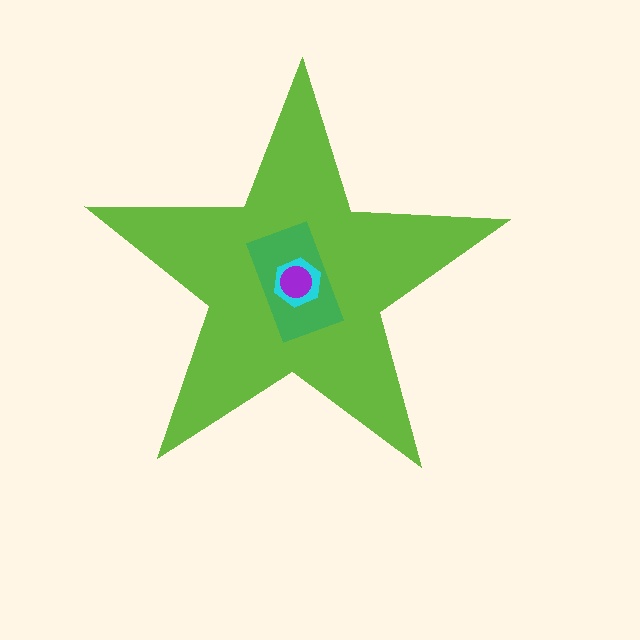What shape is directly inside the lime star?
The green rectangle.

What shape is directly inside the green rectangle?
The cyan hexagon.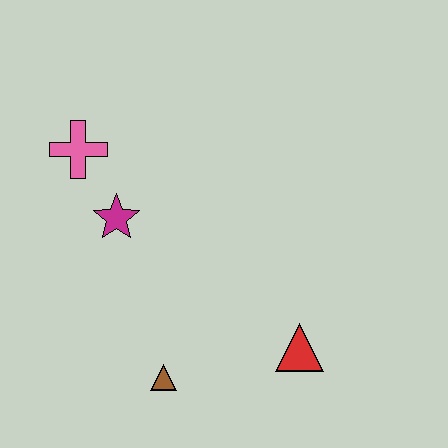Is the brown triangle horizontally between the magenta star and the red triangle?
Yes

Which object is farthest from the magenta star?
The red triangle is farthest from the magenta star.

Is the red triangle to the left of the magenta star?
No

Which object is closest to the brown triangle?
The red triangle is closest to the brown triangle.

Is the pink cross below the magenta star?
No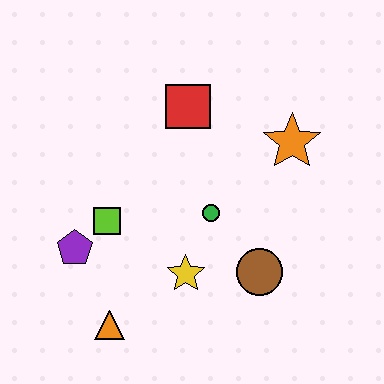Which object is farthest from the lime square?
The orange star is farthest from the lime square.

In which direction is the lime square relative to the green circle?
The lime square is to the left of the green circle.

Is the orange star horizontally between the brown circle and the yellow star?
No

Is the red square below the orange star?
No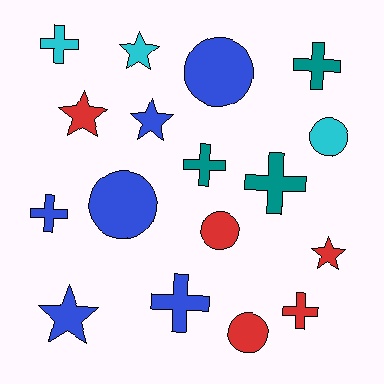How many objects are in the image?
There are 17 objects.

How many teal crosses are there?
There are 3 teal crosses.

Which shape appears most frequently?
Cross, with 7 objects.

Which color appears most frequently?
Blue, with 6 objects.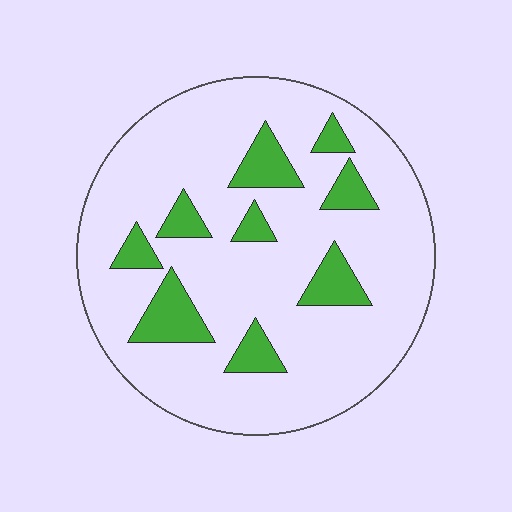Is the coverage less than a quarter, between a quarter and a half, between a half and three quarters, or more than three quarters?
Less than a quarter.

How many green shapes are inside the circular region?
9.